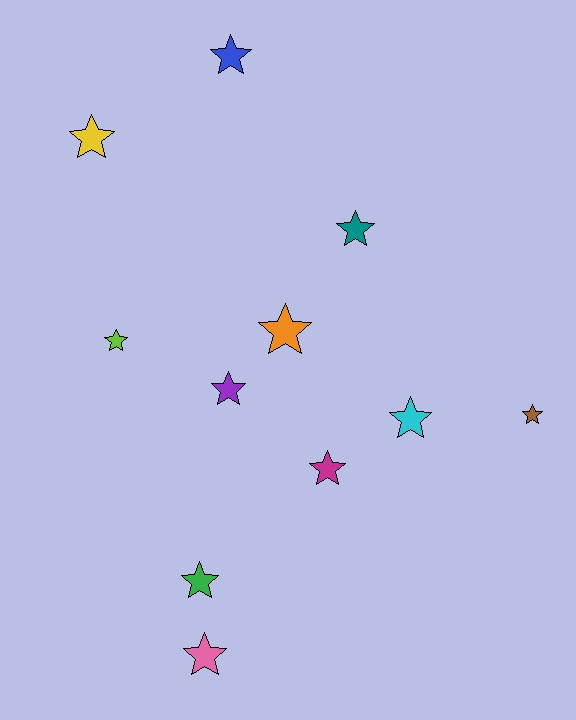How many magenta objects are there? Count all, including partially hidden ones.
There is 1 magenta object.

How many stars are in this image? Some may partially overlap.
There are 11 stars.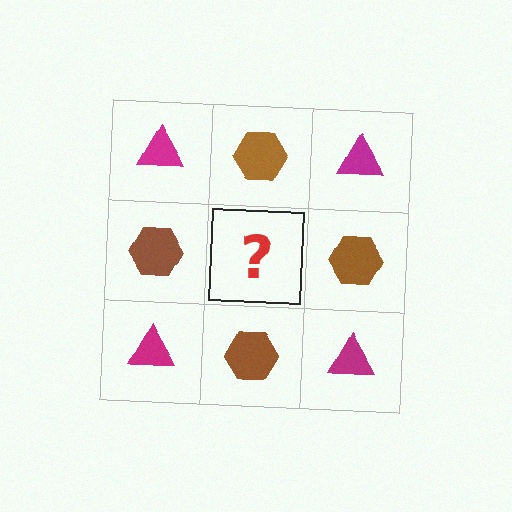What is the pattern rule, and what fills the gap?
The rule is that it alternates magenta triangle and brown hexagon in a checkerboard pattern. The gap should be filled with a magenta triangle.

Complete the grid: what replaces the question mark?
The question mark should be replaced with a magenta triangle.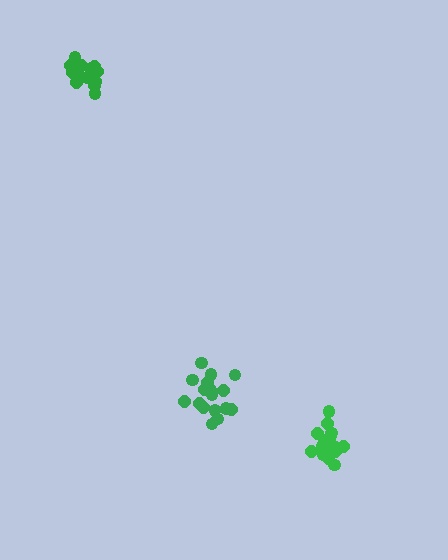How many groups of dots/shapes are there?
There are 3 groups.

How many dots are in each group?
Group 1: 17 dots, Group 2: 19 dots, Group 3: 14 dots (50 total).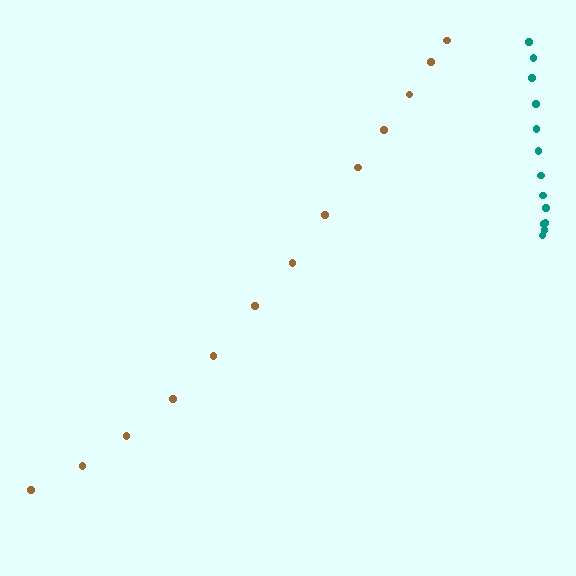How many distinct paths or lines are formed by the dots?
There are 2 distinct paths.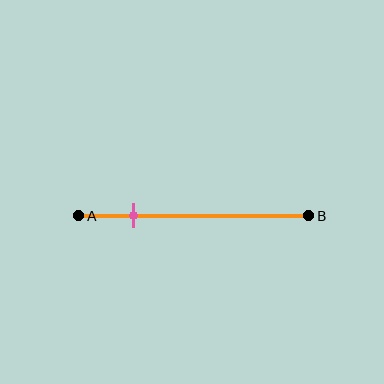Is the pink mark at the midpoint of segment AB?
No, the mark is at about 25% from A, not at the 50% midpoint.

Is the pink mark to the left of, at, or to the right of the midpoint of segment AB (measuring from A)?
The pink mark is to the left of the midpoint of segment AB.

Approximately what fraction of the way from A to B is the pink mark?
The pink mark is approximately 25% of the way from A to B.